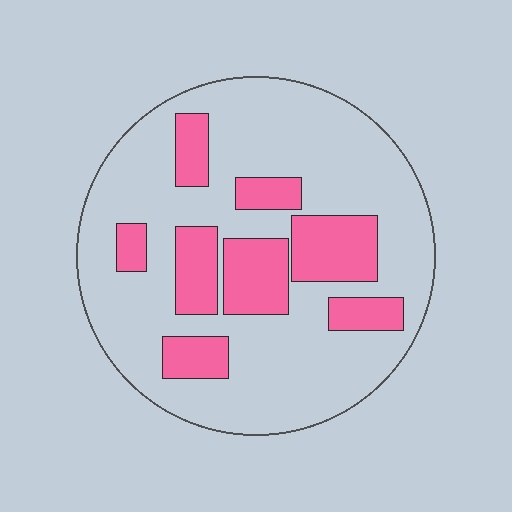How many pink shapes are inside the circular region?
8.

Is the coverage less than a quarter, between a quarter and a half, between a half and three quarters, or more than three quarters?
Between a quarter and a half.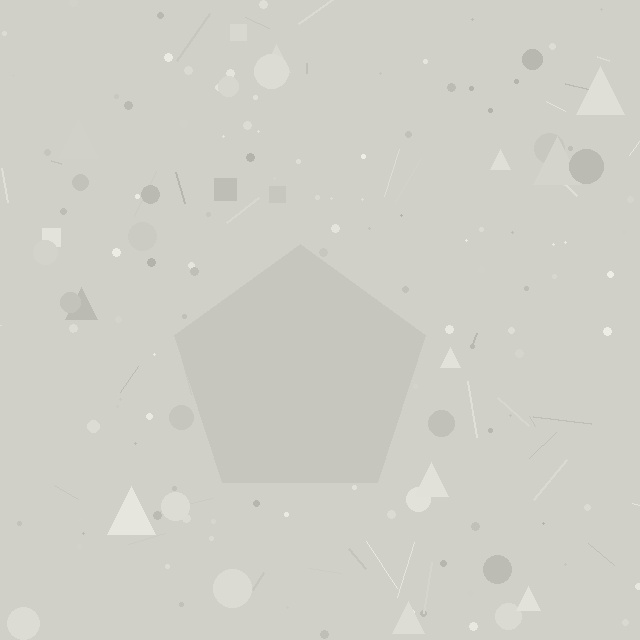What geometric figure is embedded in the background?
A pentagon is embedded in the background.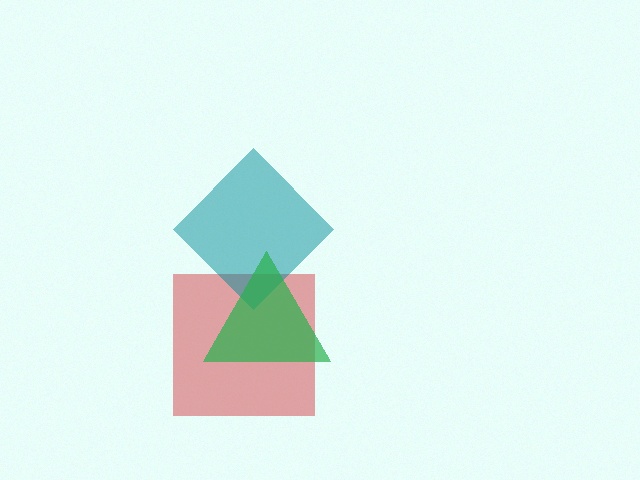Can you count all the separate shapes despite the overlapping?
Yes, there are 3 separate shapes.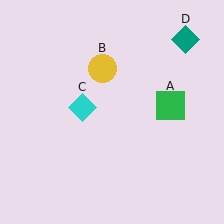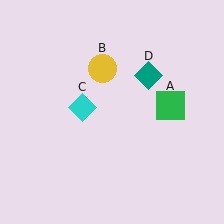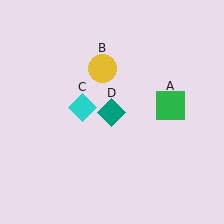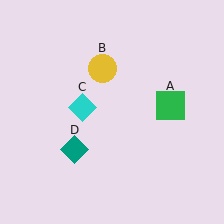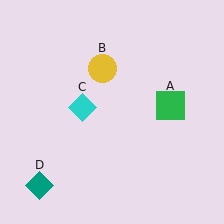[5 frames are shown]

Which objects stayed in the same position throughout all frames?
Green square (object A) and yellow circle (object B) and cyan diamond (object C) remained stationary.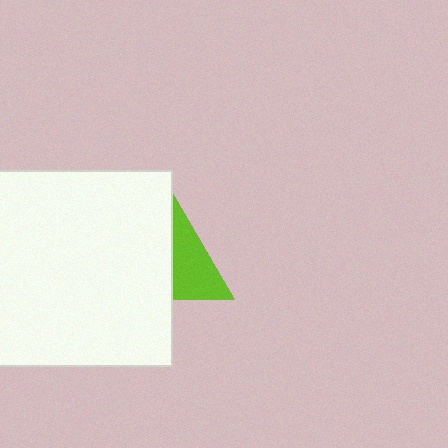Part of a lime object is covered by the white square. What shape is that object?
It is a triangle.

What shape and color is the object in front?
The object in front is a white square.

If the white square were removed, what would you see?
You would see the complete lime triangle.